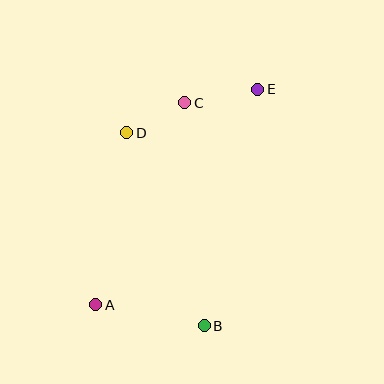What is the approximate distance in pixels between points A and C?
The distance between A and C is approximately 221 pixels.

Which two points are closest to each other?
Points C and D are closest to each other.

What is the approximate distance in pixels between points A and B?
The distance between A and B is approximately 110 pixels.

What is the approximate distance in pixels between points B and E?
The distance between B and E is approximately 242 pixels.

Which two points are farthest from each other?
Points A and E are farthest from each other.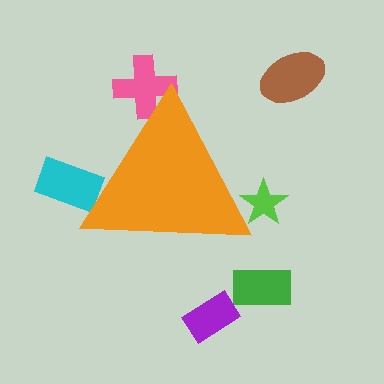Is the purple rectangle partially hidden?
No, the purple rectangle is fully visible.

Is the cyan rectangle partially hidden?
Yes, the cyan rectangle is partially hidden behind the orange triangle.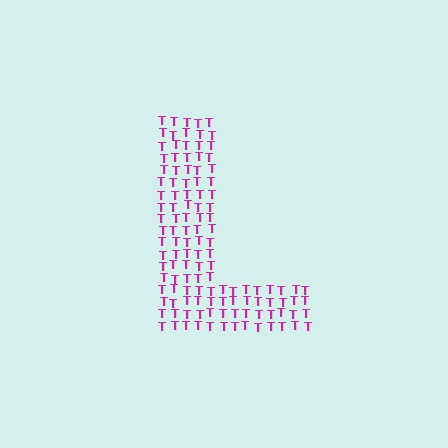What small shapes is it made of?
It is made of small letter T's.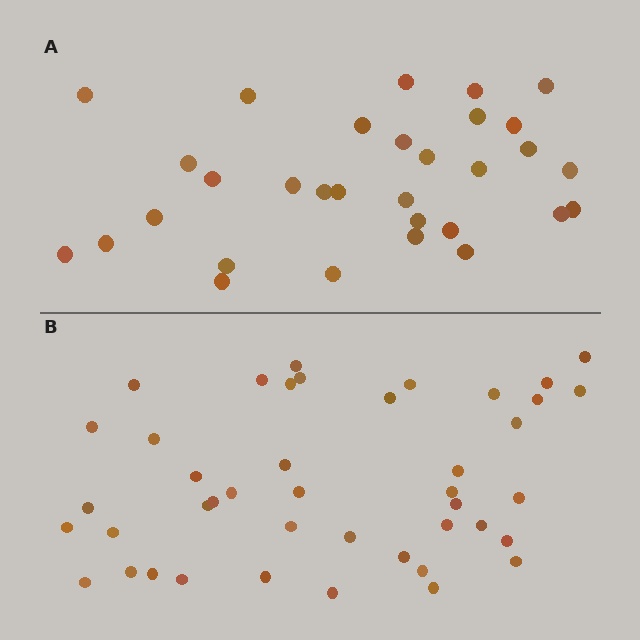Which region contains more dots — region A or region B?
Region B (the bottom region) has more dots.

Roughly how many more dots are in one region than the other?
Region B has roughly 12 or so more dots than region A.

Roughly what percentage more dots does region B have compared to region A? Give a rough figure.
About 40% more.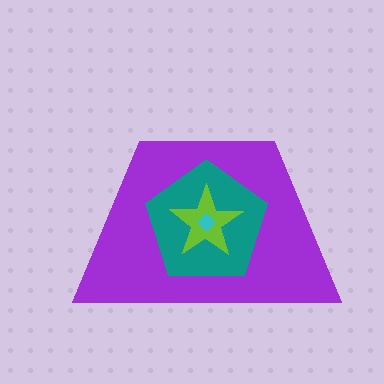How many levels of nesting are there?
4.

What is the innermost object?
The cyan diamond.